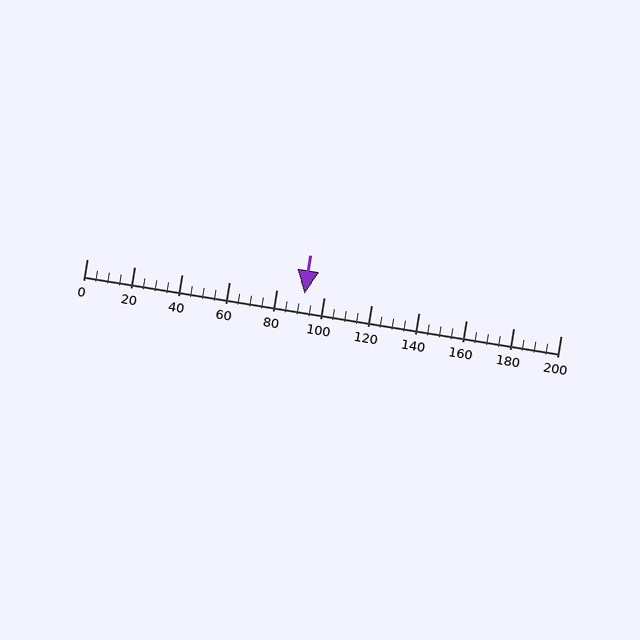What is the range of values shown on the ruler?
The ruler shows values from 0 to 200.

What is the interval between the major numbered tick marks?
The major tick marks are spaced 20 units apart.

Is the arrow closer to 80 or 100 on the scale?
The arrow is closer to 100.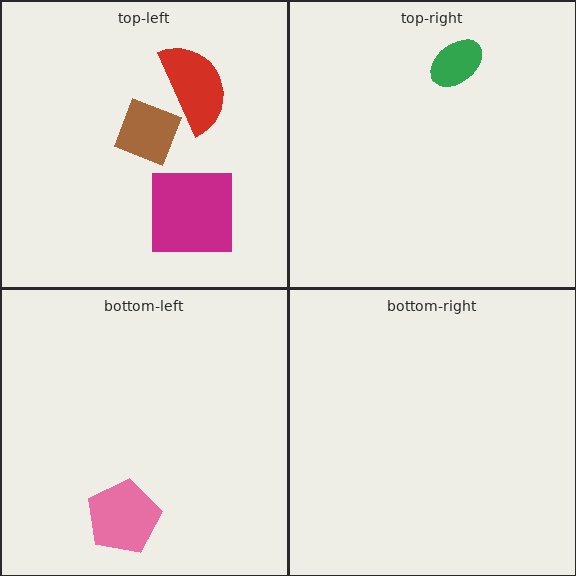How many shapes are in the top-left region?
3.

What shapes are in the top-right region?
The green ellipse.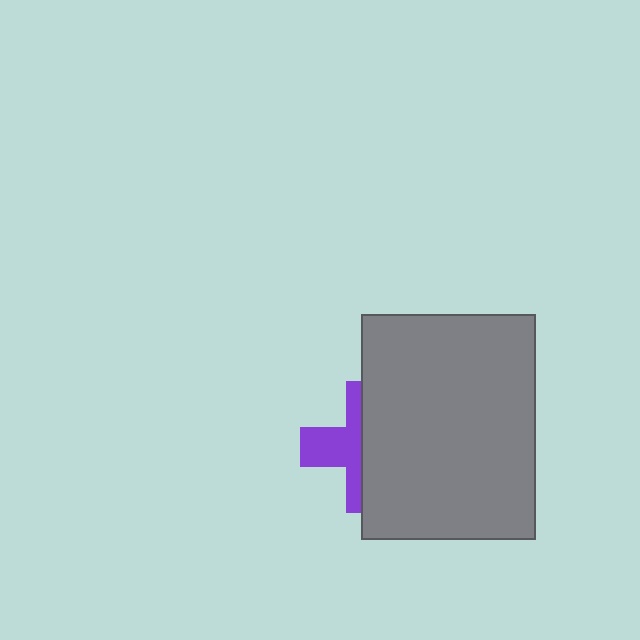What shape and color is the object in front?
The object in front is a gray rectangle.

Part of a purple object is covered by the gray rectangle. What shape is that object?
It is a cross.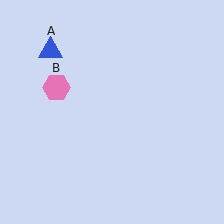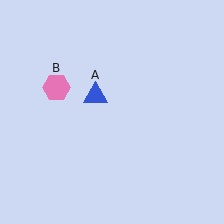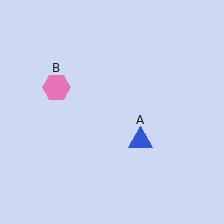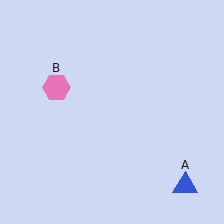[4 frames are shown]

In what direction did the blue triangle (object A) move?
The blue triangle (object A) moved down and to the right.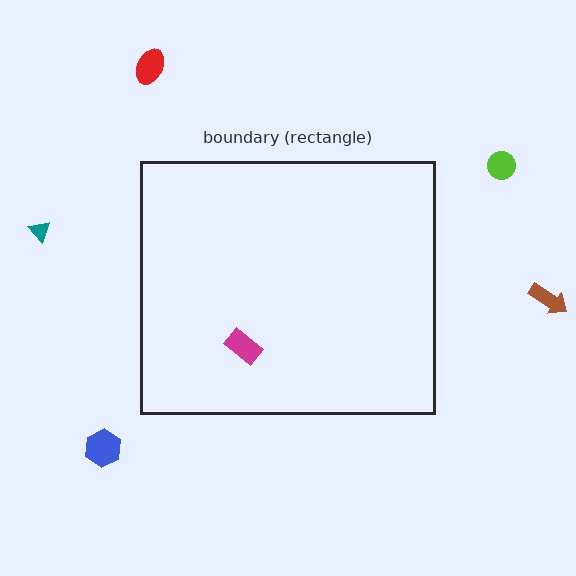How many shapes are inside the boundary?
1 inside, 5 outside.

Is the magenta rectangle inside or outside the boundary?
Inside.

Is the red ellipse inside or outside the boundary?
Outside.